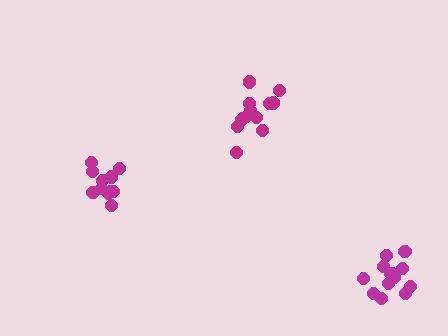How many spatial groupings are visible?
There are 3 spatial groupings.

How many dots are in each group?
Group 1: 13 dots, Group 2: 13 dots, Group 3: 12 dots (38 total).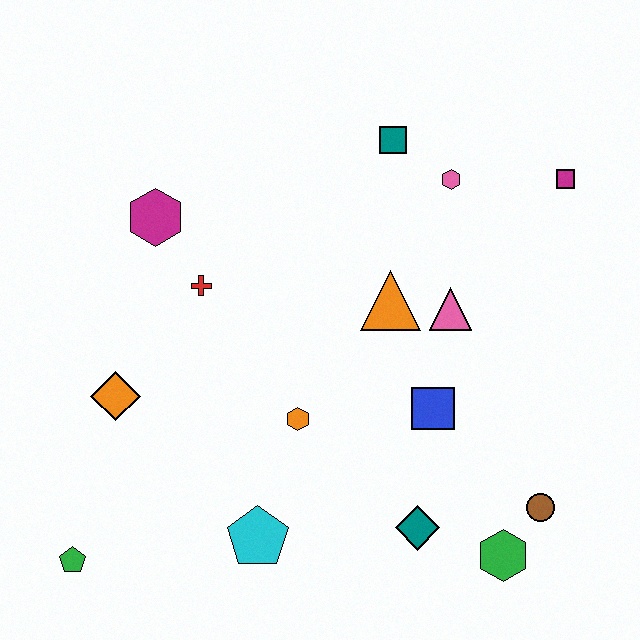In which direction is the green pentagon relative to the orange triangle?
The green pentagon is to the left of the orange triangle.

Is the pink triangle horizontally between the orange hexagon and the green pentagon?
No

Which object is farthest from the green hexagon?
The magenta hexagon is farthest from the green hexagon.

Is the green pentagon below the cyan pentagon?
Yes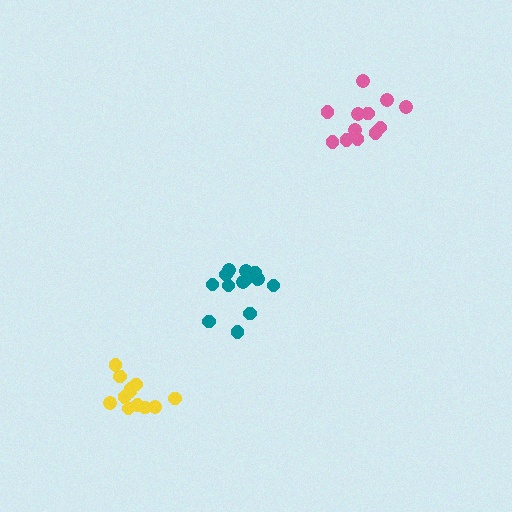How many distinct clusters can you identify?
There are 3 distinct clusters.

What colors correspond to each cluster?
The clusters are colored: yellow, teal, pink.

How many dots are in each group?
Group 1: 12 dots, Group 2: 14 dots, Group 3: 12 dots (38 total).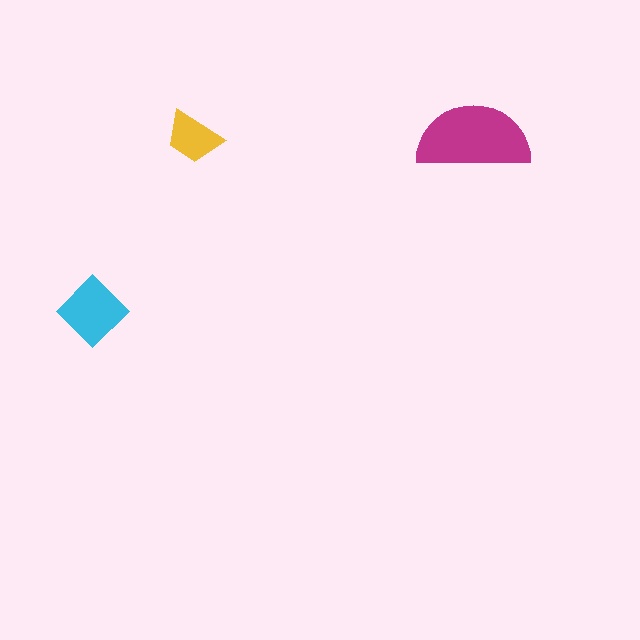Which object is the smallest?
The yellow trapezoid.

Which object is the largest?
The magenta semicircle.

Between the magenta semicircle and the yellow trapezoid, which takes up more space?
The magenta semicircle.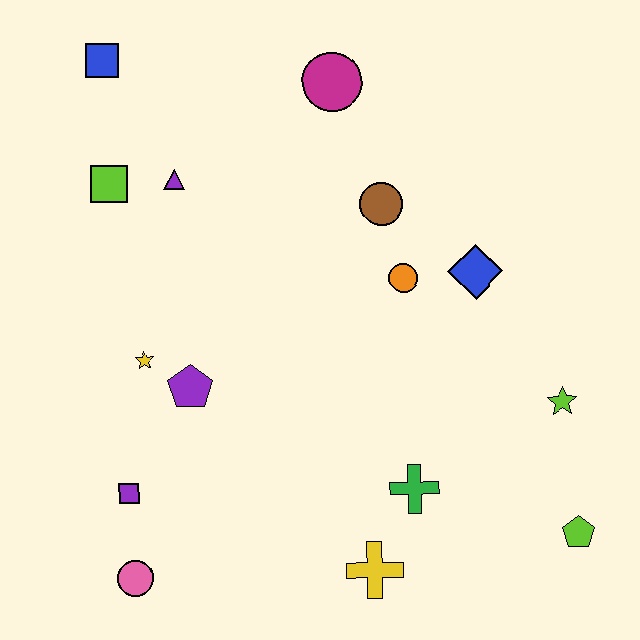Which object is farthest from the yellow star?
The lime pentagon is farthest from the yellow star.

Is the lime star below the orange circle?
Yes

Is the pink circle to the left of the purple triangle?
Yes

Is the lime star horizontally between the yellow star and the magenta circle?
No